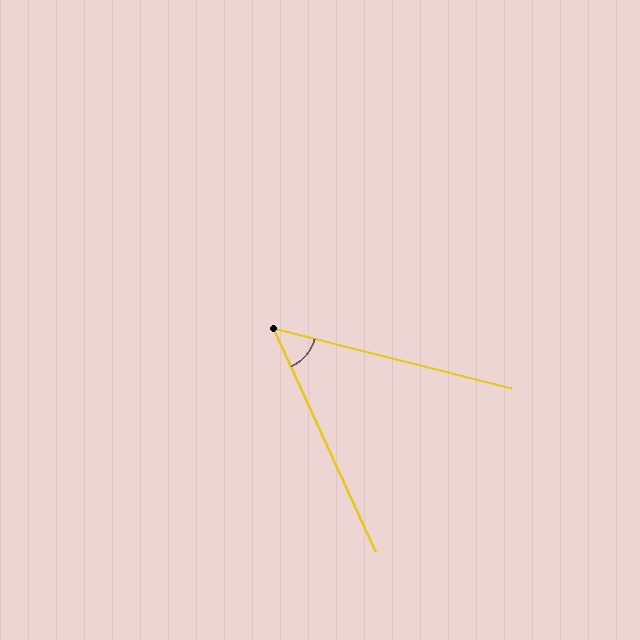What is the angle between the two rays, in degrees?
Approximately 51 degrees.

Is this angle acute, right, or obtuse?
It is acute.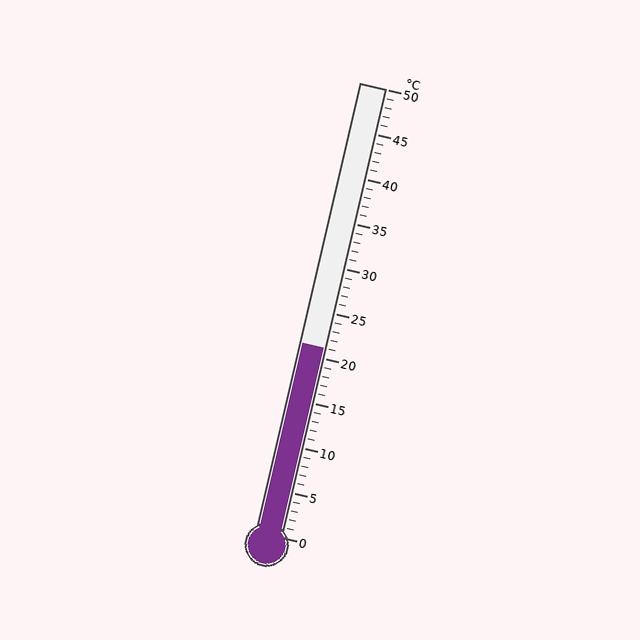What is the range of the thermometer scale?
The thermometer scale ranges from 0°C to 50°C.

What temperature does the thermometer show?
The thermometer shows approximately 21°C.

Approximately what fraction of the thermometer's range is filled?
The thermometer is filled to approximately 40% of its range.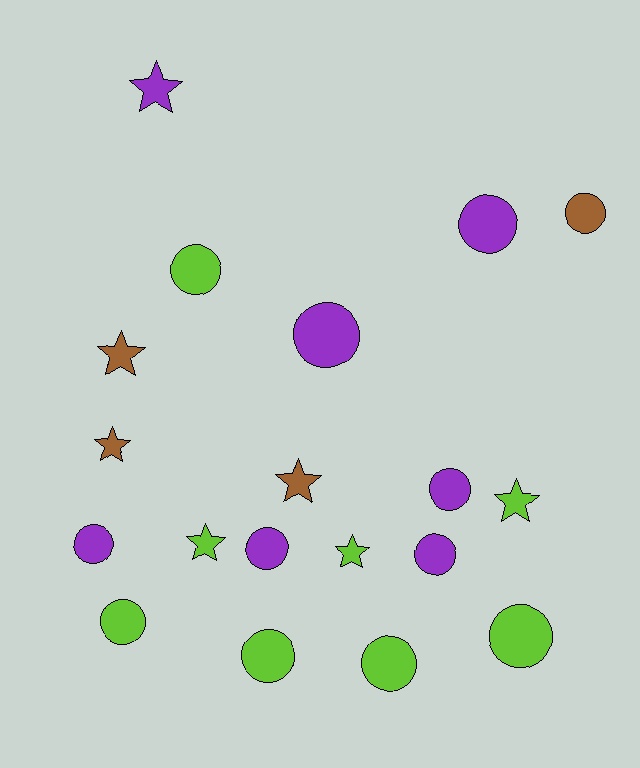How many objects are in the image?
There are 19 objects.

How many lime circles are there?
There are 5 lime circles.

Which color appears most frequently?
Lime, with 8 objects.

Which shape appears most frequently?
Circle, with 12 objects.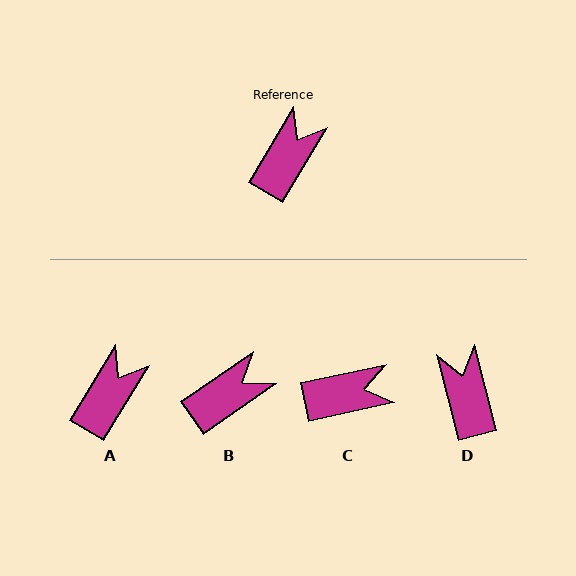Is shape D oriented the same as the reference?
No, it is off by about 46 degrees.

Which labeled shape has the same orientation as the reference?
A.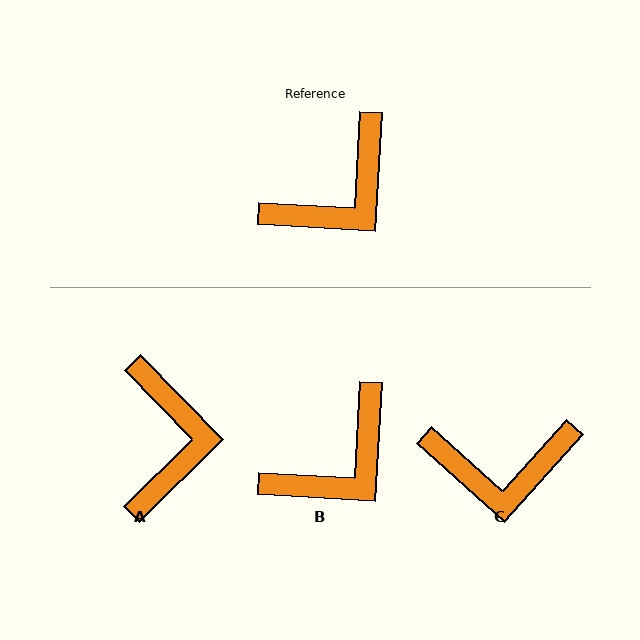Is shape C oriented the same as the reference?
No, it is off by about 39 degrees.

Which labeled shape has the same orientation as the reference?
B.